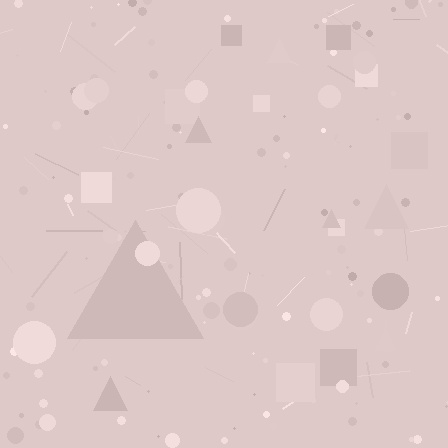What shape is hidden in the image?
A triangle is hidden in the image.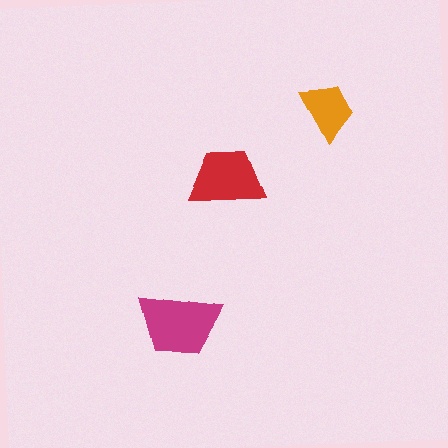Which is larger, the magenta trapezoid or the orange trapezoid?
The magenta one.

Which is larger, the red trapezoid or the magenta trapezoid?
The magenta one.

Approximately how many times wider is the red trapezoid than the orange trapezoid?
About 1.5 times wider.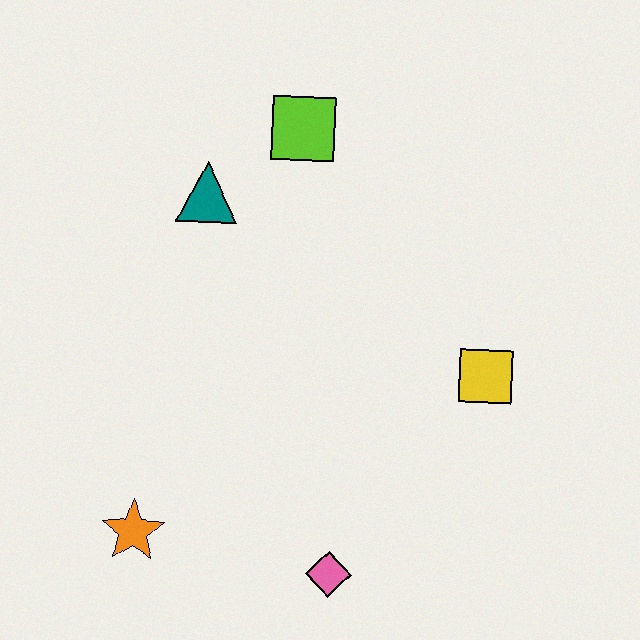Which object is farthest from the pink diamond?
The lime square is farthest from the pink diamond.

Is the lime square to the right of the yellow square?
No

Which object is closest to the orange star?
The pink diamond is closest to the orange star.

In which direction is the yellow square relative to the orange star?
The yellow square is to the right of the orange star.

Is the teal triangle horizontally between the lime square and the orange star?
Yes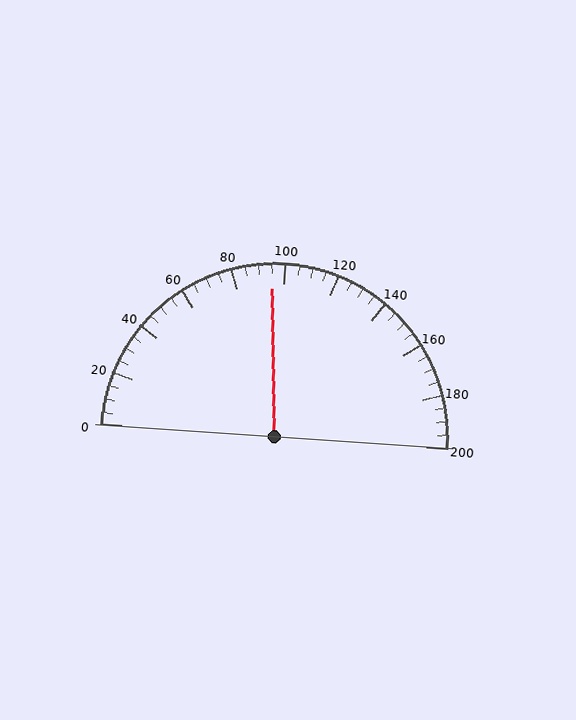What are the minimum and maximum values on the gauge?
The gauge ranges from 0 to 200.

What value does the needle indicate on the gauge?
The needle indicates approximately 95.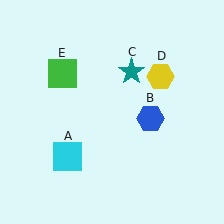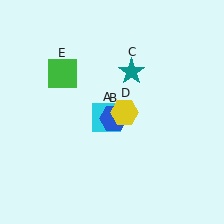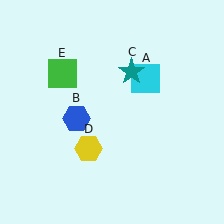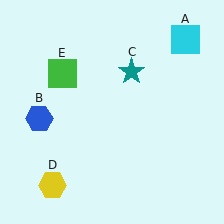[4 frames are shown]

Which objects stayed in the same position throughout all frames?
Teal star (object C) and green square (object E) remained stationary.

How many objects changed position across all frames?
3 objects changed position: cyan square (object A), blue hexagon (object B), yellow hexagon (object D).